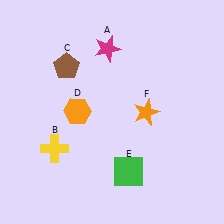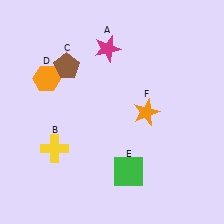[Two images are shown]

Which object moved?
The orange hexagon (D) moved up.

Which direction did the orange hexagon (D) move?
The orange hexagon (D) moved up.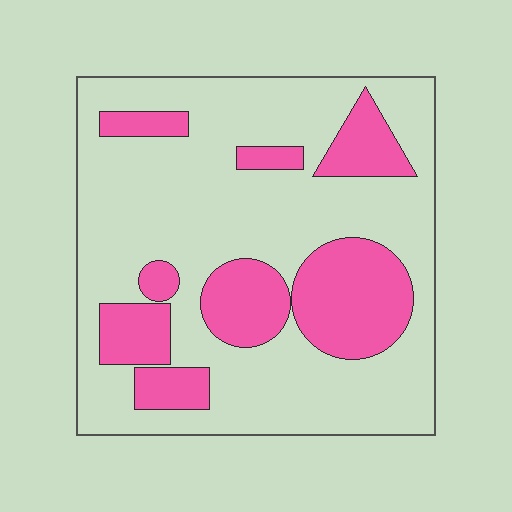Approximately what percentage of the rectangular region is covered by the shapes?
Approximately 30%.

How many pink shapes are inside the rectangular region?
8.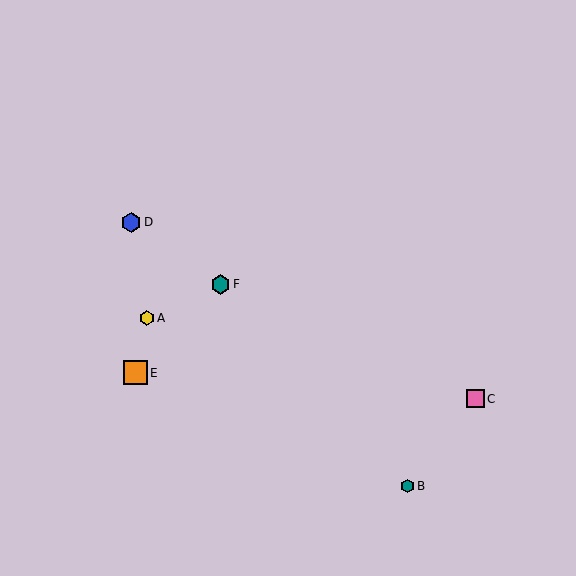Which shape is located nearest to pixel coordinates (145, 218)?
The blue hexagon (labeled D) at (131, 222) is nearest to that location.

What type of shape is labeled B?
Shape B is a teal hexagon.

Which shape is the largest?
The orange square (labeled E) is the largest.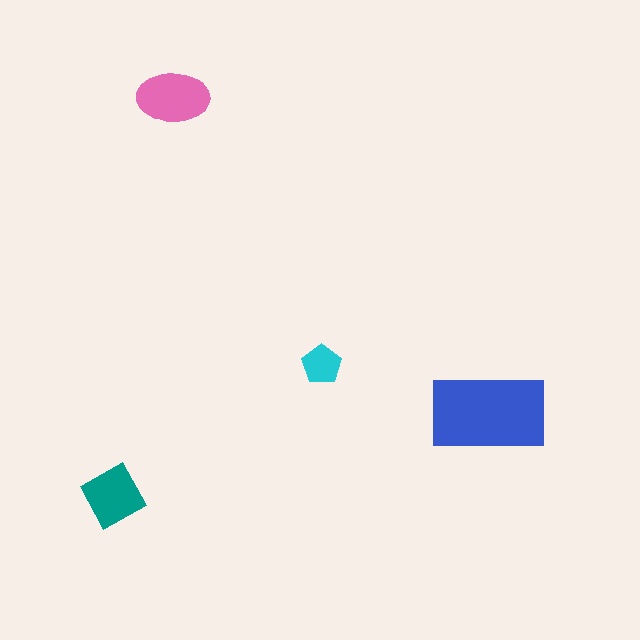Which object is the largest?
The blue rectangle.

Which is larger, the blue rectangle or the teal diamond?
The blue rectangle.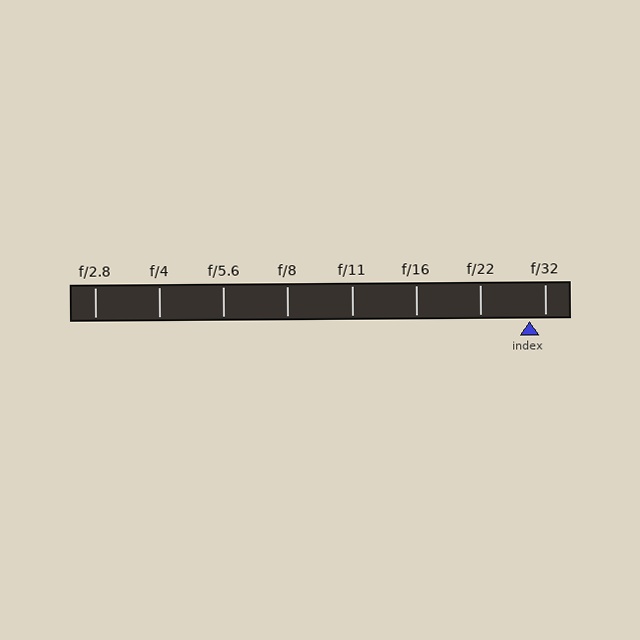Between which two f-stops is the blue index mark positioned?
The index mark is between f/22 and f/32.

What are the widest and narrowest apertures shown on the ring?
The widest aperture shown is f/2.8 and the narrowest is f/32.